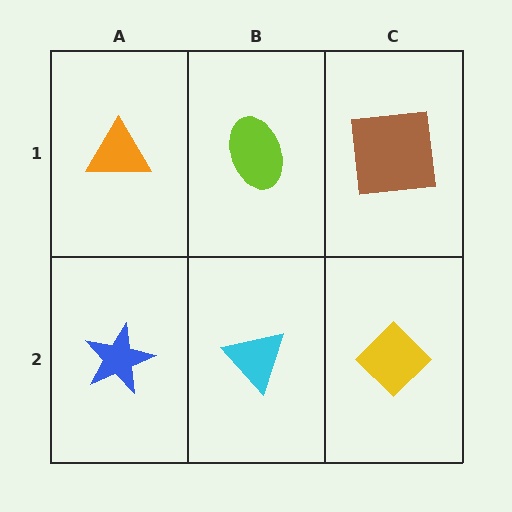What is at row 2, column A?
A blue star.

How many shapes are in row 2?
3 shapes.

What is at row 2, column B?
A cyan triangle.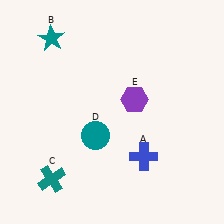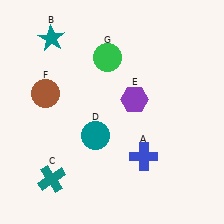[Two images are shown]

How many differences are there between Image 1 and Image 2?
There are 2 differences between the two images.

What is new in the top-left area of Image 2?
A green circle (G) was added in the top-left area of Image 2.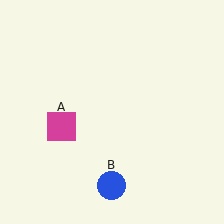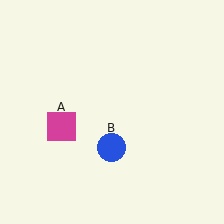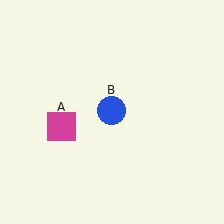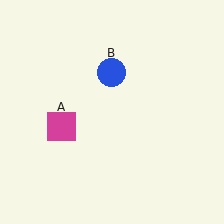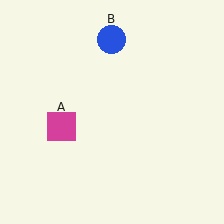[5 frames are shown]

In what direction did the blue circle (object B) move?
The blue circle (object B) moved up.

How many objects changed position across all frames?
1 object changed position: blue circle (object B).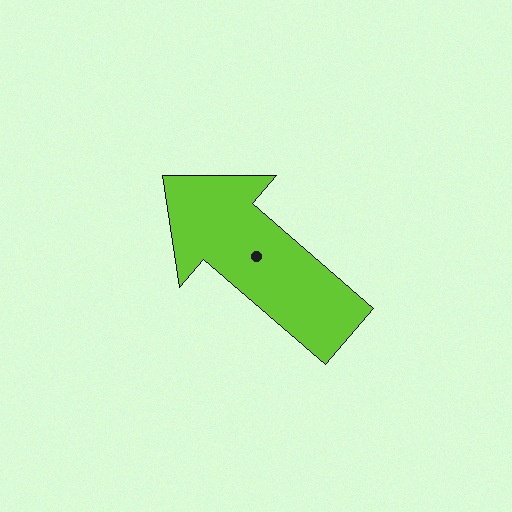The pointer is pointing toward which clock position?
Roughly 10 o'clock.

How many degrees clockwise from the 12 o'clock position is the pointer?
Approximately 311 degrees.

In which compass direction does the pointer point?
Northwest.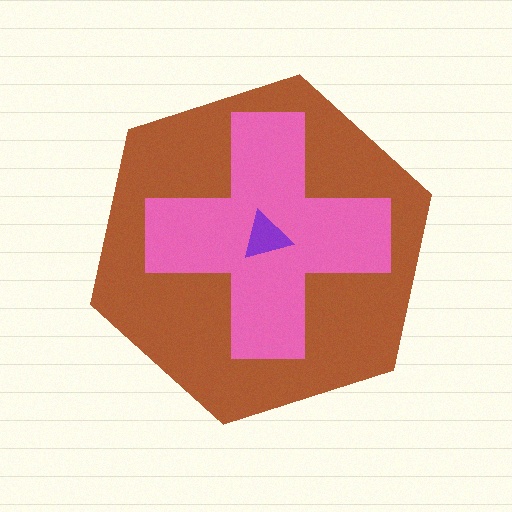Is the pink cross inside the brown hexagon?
Yes.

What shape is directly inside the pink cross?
The purple triangle.